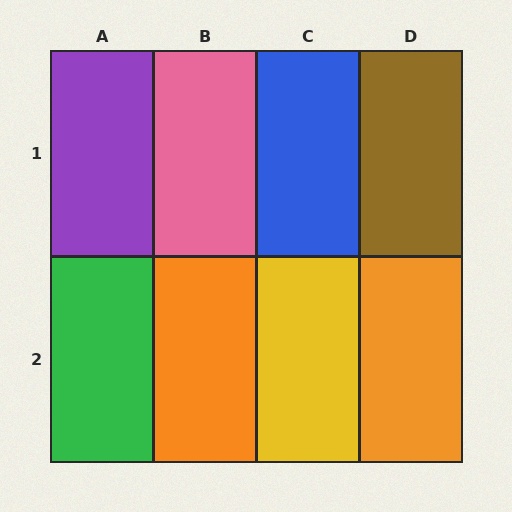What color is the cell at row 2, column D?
Orange.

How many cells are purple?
1 cell is purple.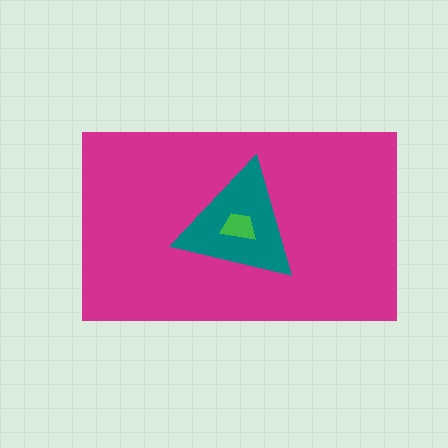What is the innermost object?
The green trapezoid.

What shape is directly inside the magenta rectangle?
The teal triangle.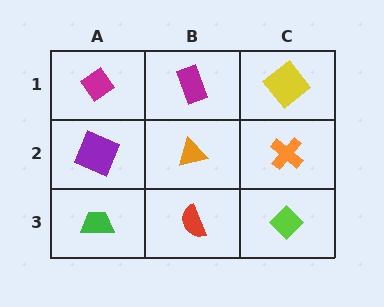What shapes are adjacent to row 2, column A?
A magenta diamond (row 1, column A), a green trapezoid (row 3, column A), an orange triangle (row 2, column B).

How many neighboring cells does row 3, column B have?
3.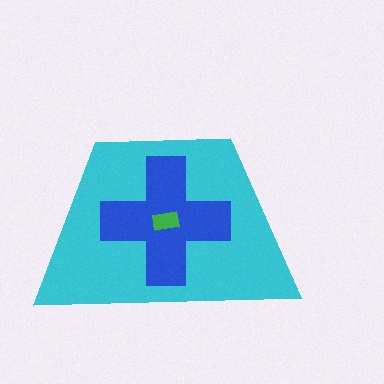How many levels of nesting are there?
3.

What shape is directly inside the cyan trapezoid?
The blue cross.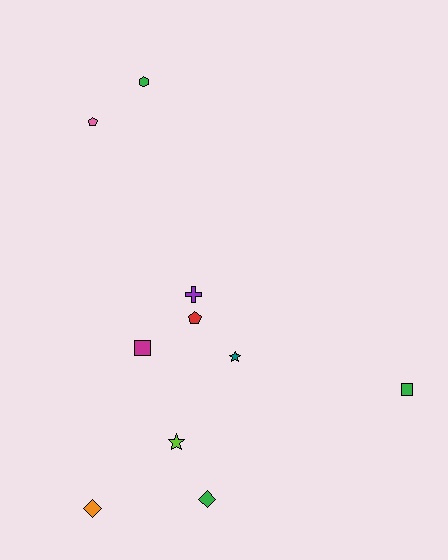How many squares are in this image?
There are 2 squares.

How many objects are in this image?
There are 10 objects.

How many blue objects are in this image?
There are no blue objects.